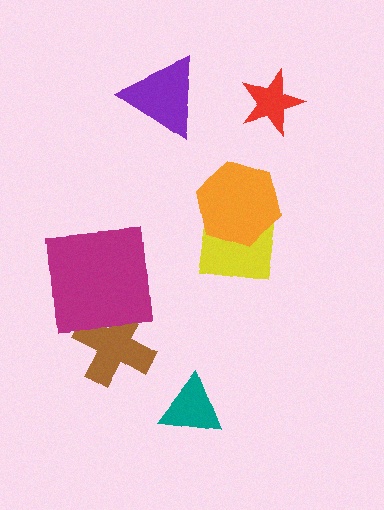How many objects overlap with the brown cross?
1 object overlaps with the brown cross.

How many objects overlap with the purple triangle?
0 objects overlap with the purple triangle.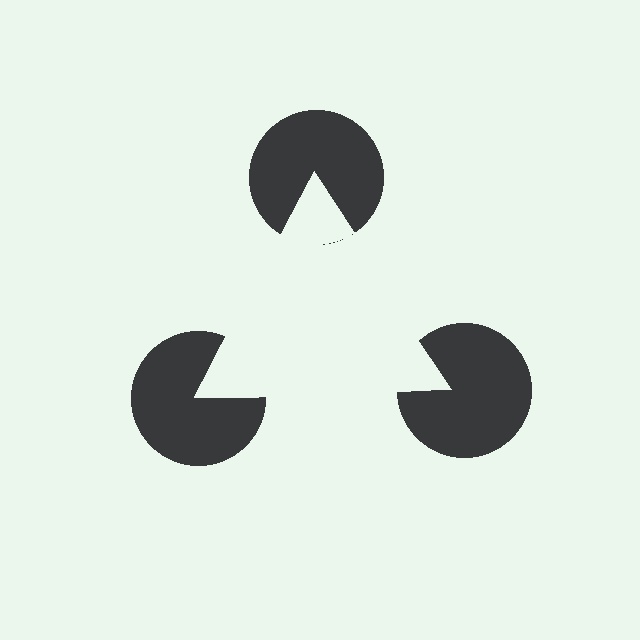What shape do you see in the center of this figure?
An illusory triangle — its edges are inferred from the aligned wedge cuts in the pac-man discs, not physically drawn.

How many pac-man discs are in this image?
There are 3 — one at each vertex of the illusory triangle.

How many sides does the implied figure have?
3 sides.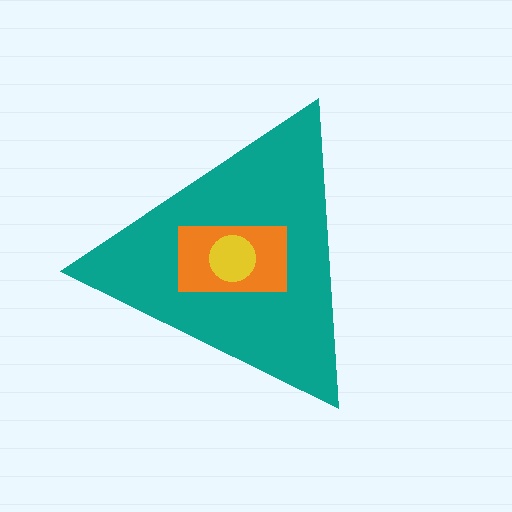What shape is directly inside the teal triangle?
The orange rectangle.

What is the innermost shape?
The yellow circle.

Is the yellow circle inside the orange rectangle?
Yes.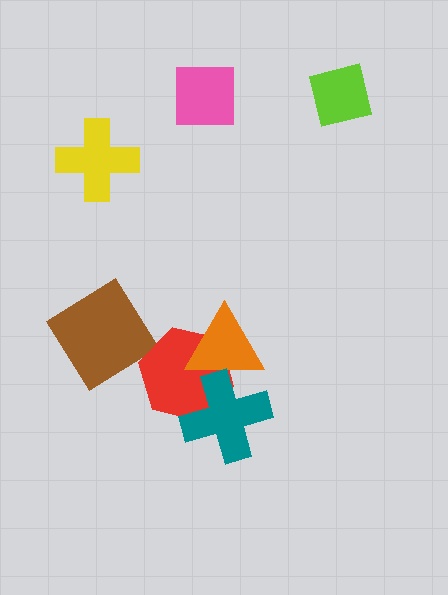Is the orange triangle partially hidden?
Yes, it is partially covered by another shape.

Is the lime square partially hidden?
No, no other shape covers it.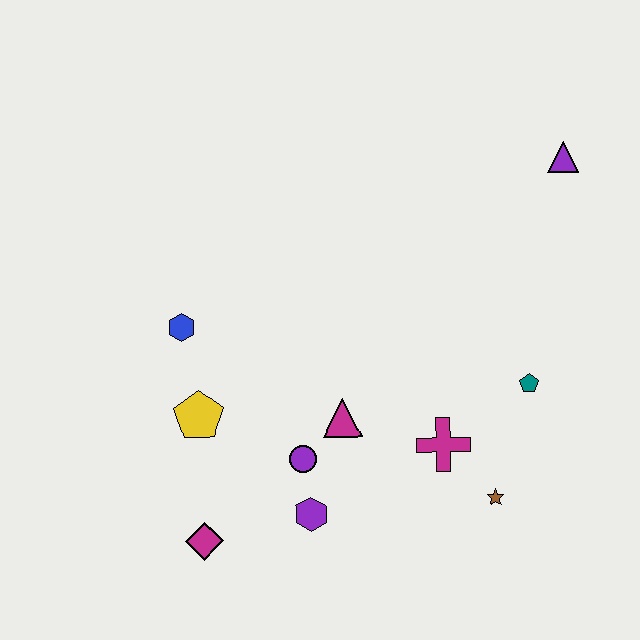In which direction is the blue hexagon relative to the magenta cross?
The blue hexagon is to the left of the magenta cross.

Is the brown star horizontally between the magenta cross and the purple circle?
No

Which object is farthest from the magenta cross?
The purple triangle is farthest from the magenta cross.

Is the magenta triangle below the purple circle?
No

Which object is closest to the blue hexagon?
The yellow pentagon is closest to the blue hexagon.